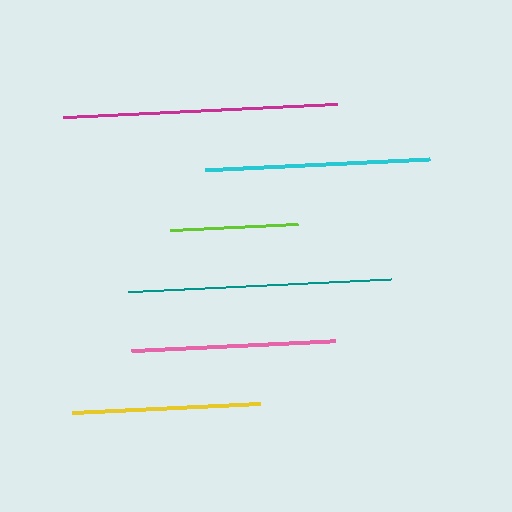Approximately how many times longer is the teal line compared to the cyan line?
The teal line is approximately 1.2 times the length of the cyan line.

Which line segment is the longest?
The magenta line is the longest at approximately 274 pixels.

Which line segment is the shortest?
The lime line is the shortest at approximately 128 pixels.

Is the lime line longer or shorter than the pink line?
The pink line is longer than the lime line.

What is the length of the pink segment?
The pink segment is approximately 204 pixels long.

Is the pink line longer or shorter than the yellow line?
The pink line is longer than the yellow line.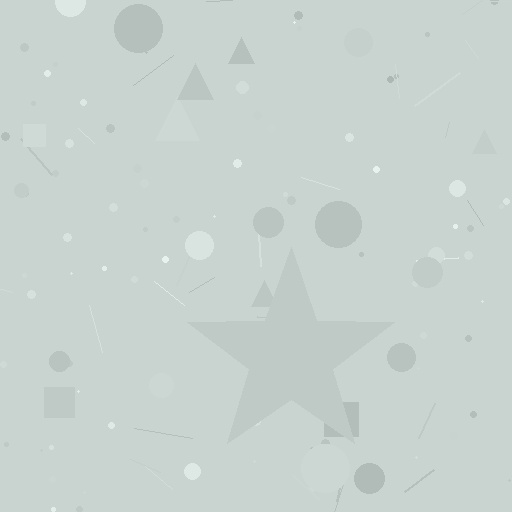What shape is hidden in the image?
A star is hidden in the image.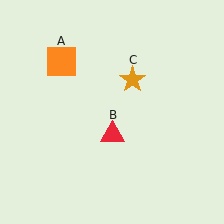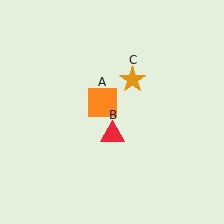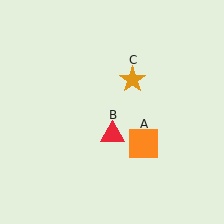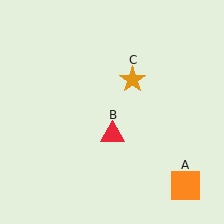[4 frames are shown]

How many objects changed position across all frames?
1 object changed position: orange square (object A).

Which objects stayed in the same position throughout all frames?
Red triangle (object B) and orange star (object C) remained stationary.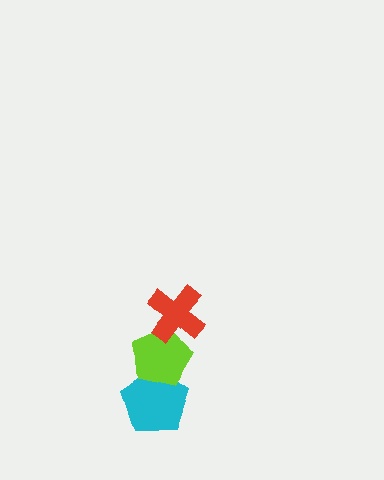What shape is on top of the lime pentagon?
The red cross is on top of the lime pentagon.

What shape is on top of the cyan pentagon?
The lime pentagon is on top of the cyan pentagon.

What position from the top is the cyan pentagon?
The cyan pentagon is 3rd from the top.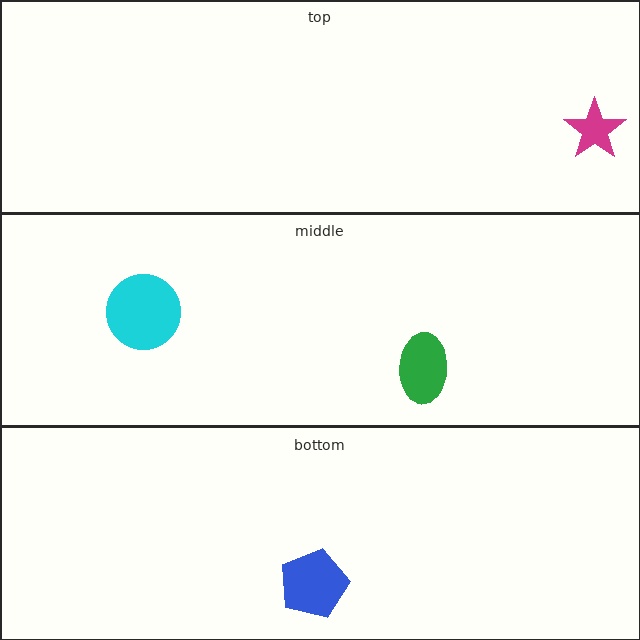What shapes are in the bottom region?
The blue pentagon.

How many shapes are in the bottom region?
1.